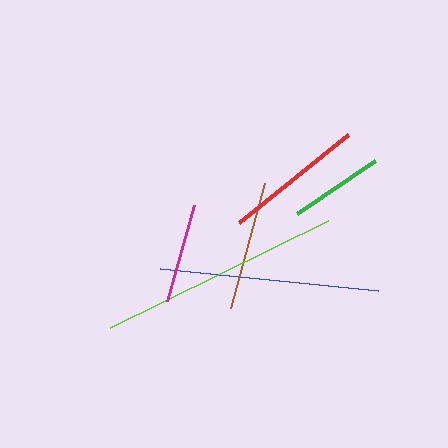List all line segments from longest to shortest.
From longest to shortest: lime, blue, red, brown, magenta, green.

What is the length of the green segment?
The green segment is approximately 94 pixels long.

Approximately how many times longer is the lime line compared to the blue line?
The lime line is approximately 1.1 times the length of the blue line.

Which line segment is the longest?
The lime line is the longest at approximately 243 pixels.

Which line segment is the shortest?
The green line is the shortest at approximately 94 pixels.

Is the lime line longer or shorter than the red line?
The lime line is longer than the red line.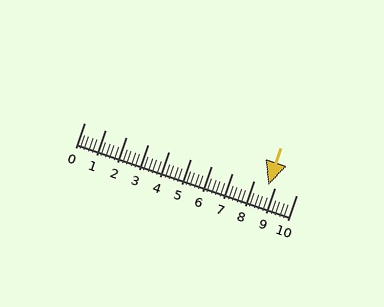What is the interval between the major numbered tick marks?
The major tick marks are spaced 1 units apart.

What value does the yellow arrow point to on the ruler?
The yellow arrow points to approximately 8.7.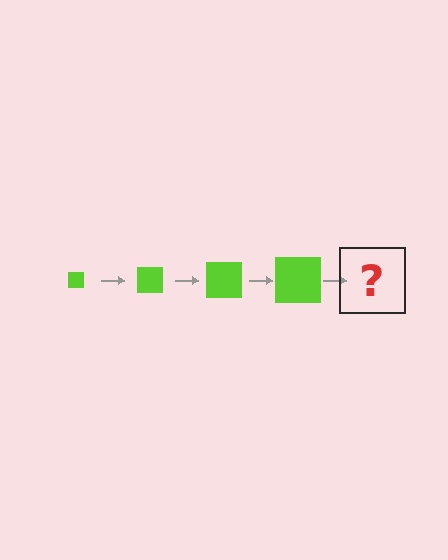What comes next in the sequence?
The next element should be a lime square, larger than the previous one.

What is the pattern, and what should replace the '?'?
The pattern is that the square gets progressively larger each step. The '?' should be a lime square, larger than the previous one.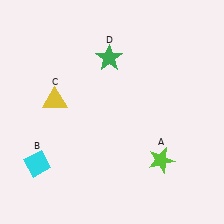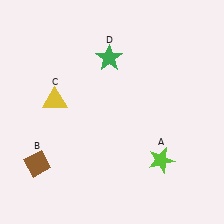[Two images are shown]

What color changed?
The diamond (B) changed from cyan in Image 1 to brown in Image 2.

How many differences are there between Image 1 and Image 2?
There is 1 difference between the two images.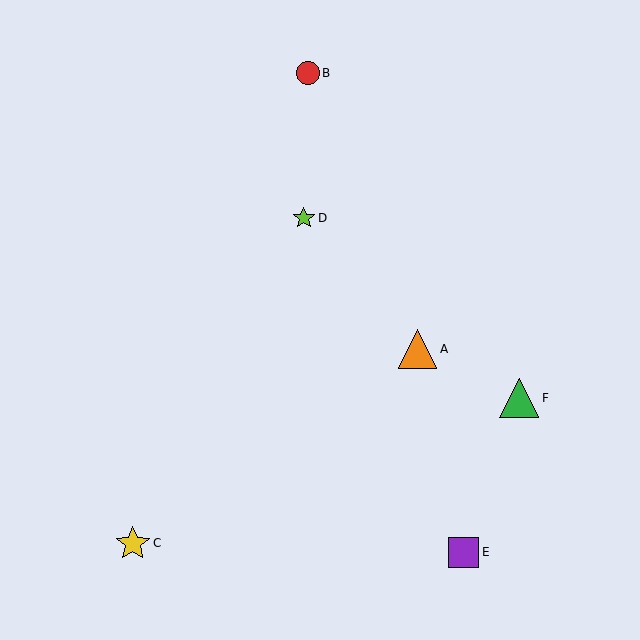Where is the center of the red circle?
The center of the red circle is at (308, 73).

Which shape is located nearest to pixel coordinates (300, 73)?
The red circle (labeled B) at (308, 73) is nearest to that location.